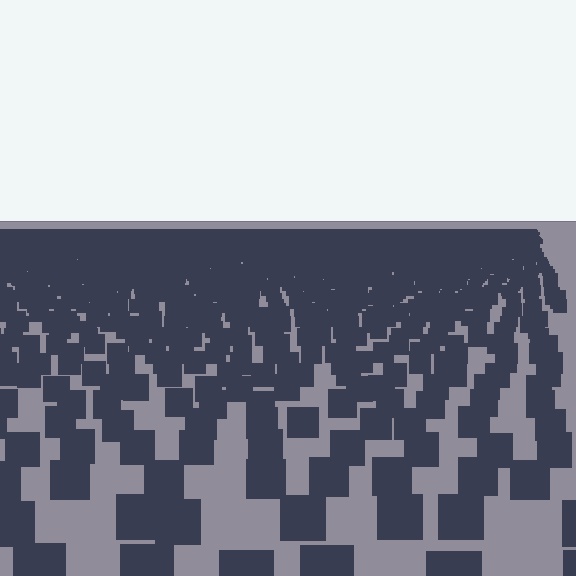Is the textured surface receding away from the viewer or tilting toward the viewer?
The surface is receding away from the viewer. Texture elements get smaller and denser toward the top.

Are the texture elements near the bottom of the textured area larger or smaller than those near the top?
Larger. Near the bottom, elements are closer to the viewer and appear at a bigger on-screen size.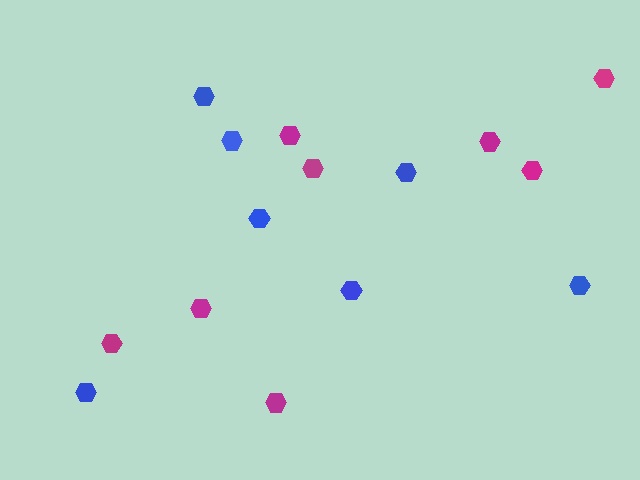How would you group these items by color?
There are 2 groups: one group of blue hexagons (7) and one group of magenta hexagons (8).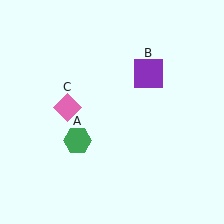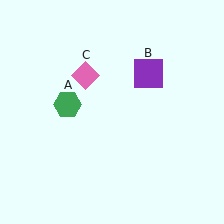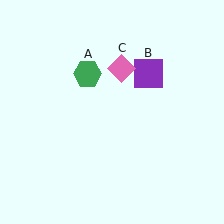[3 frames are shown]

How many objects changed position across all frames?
2 objects changed position: green hexagon (object A), pink diamond (object C).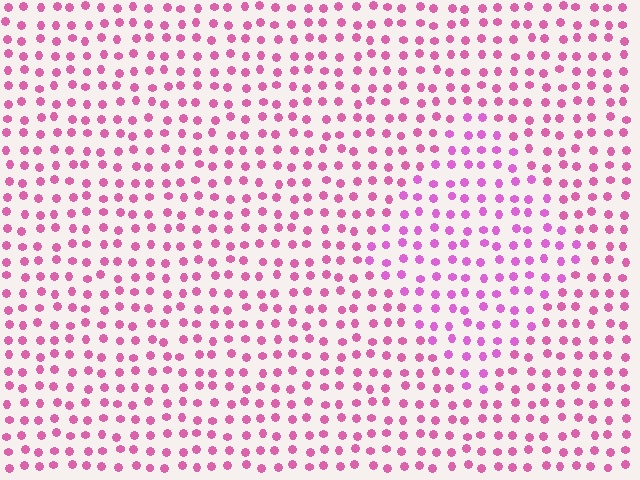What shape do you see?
I see a diamond.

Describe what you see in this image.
The image is filled with small pink elements in a uniform arrangement. A diamond-shaped region is visible where the elements are tinted to a slightly different hue, forming a subtle color boundary.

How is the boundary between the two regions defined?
The boundary is defined purely by a slight shift in hue (about 21 degrees). Spacing, size, and orientation are identical on both sides.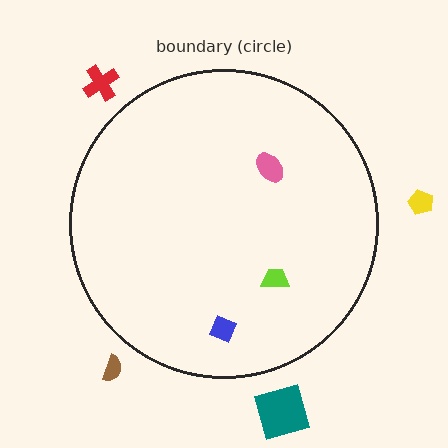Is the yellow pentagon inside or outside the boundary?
Outside.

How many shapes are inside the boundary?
3 inside, 4 outside.